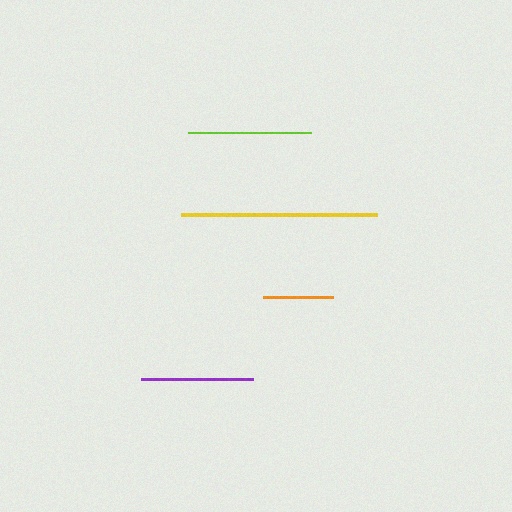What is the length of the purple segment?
The purple segment is approximately 113 pixels long.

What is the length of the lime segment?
The lime segment is approximately 123 pixels long.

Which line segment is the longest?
The yellow line is the longest at approximately 195 pixels.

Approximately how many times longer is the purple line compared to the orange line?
The purple line is approximately 1.6 times the length of the orange line.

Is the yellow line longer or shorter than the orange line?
The yellow line is longer than the orange line.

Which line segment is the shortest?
The orange line is the shortest at approximately 71 pixels.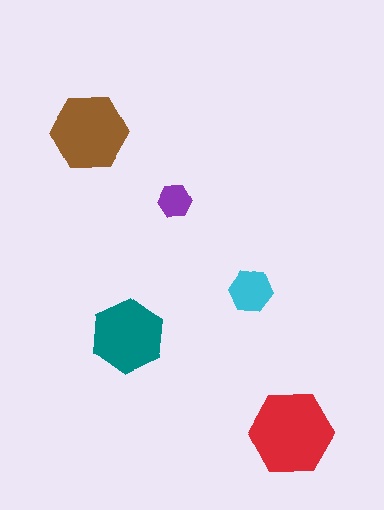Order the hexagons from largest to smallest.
the red one, the brown one, the teal one, the cyan one, the purple one.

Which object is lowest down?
The red hexagon is bottommost.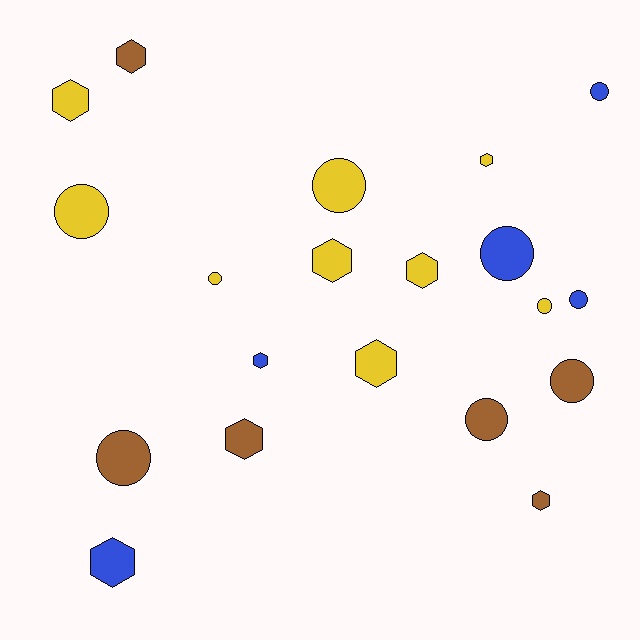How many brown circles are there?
There are 3 brown circles.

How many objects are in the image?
There are 20 objects.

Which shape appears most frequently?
Hexagon, with 10 objects.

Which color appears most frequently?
Yellow, with 9 objects.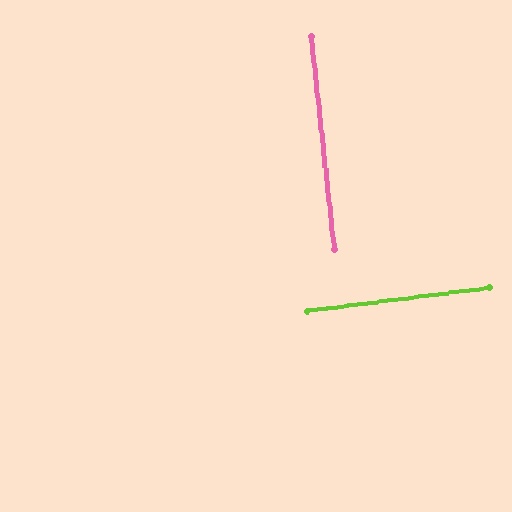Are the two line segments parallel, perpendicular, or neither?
Perpendicular — they meet at approximately 89°.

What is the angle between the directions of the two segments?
Approximately 89 degrees.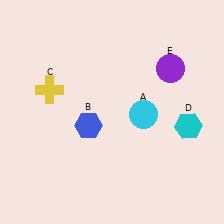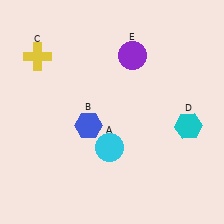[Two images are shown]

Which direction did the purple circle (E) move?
The purple circle (E) moved left.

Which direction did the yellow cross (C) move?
The yellow cross (C) moved up.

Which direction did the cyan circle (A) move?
The cyan circle (A) moved left.